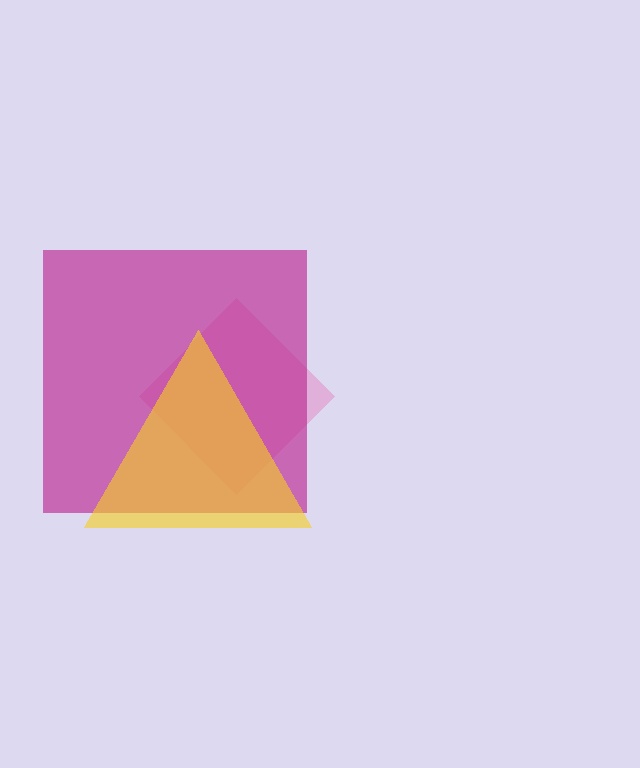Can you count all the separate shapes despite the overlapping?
Yes, there are 3 separate shapes.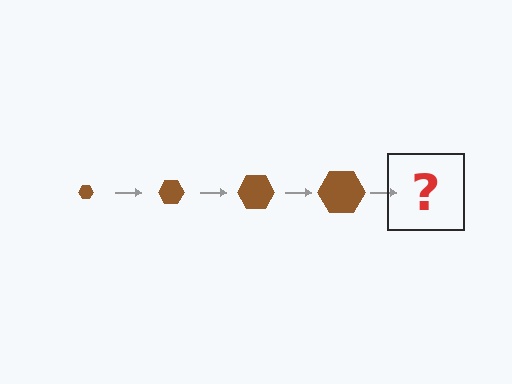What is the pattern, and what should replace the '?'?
The pattern is that the hexagon gets progressively larger each step. The '?' should be a brown hexagon, larger than the previous one.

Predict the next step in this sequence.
The next step is a brown hexagon, larger than the previous one.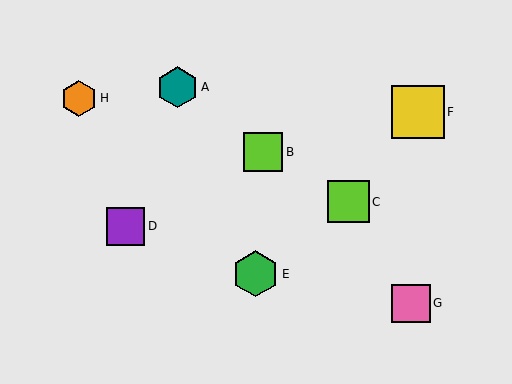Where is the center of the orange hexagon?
The center of the orange hexagon is at (79, 98).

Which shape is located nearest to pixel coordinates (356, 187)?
The lime square (labeled C) at (348, 202) is nearest to that location.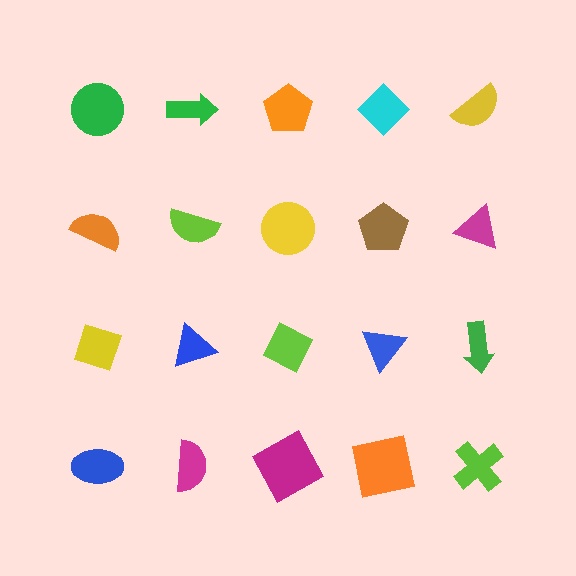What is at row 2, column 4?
A brown pentagon.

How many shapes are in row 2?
5 shapes.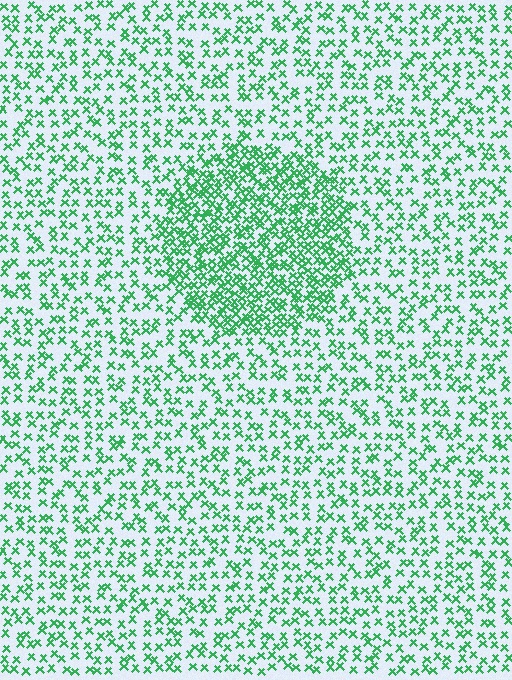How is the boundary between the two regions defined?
The boundary is defined by a change in element density (approximately 2.1x ratio). All elements are the same color, size, and shape.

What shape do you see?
I see a circle.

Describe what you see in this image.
The image contains small green elements arranged at two different densities. A circle-shaped region is visible where the elements are more densely packed than the surrounding area.